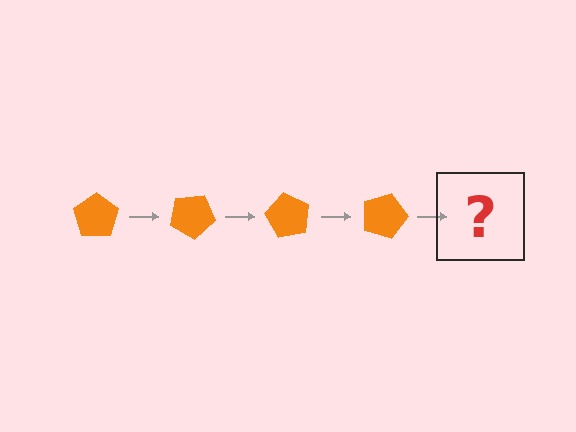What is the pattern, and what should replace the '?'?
The pattern is that the pentagon rotates 30 degrees each step. The '?' should be an orange pentagon rotated 120 degrees.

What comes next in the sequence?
The next element should be an orange pentagon rotated 120 degrees.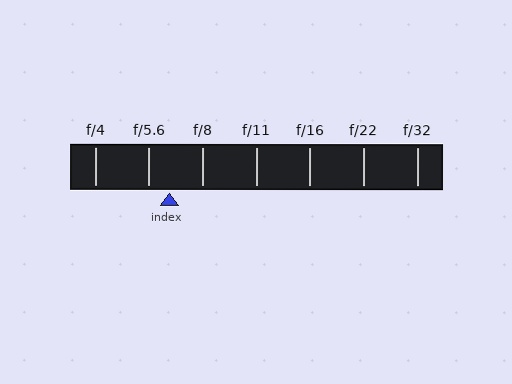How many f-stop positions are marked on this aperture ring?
There are 7 f-stop positions marked.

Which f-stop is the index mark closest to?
The index mark is closest to f/5.6.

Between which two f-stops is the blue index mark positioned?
The index mark is between f/5.6 and f/8.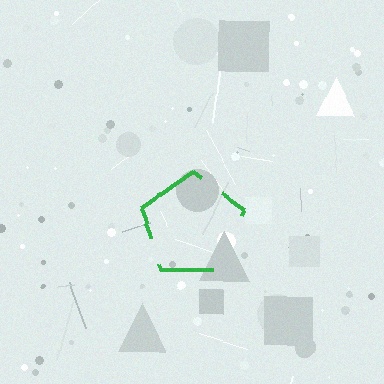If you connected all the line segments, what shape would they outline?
They would outline a pentagon.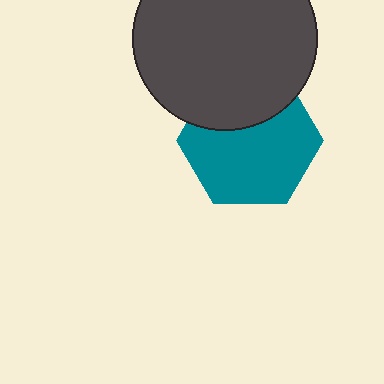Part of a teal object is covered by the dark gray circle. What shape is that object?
It is a hexagon.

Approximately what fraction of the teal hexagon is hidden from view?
Roughly 31% of the teal hexagon is hidden behind the dark gray circle.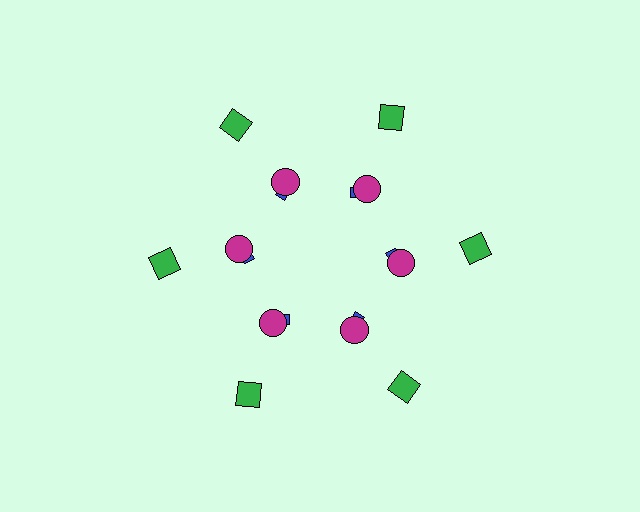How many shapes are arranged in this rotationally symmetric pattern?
There are 18 shapes, arranged in 6 groups of 3.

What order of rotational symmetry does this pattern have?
This pattern has 6-fold rotational symmetry.